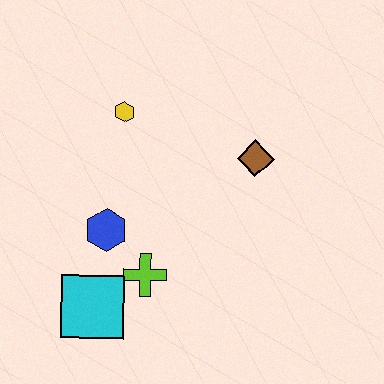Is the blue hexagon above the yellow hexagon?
No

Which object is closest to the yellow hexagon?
The blue hexagon is closest to the yellow hexagon.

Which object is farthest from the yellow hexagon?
The cyan square is farthest from the yellow hexagon.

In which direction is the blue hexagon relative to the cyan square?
The blue hexagon is above the cyan square.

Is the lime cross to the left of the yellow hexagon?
No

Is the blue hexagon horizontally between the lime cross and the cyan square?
Yes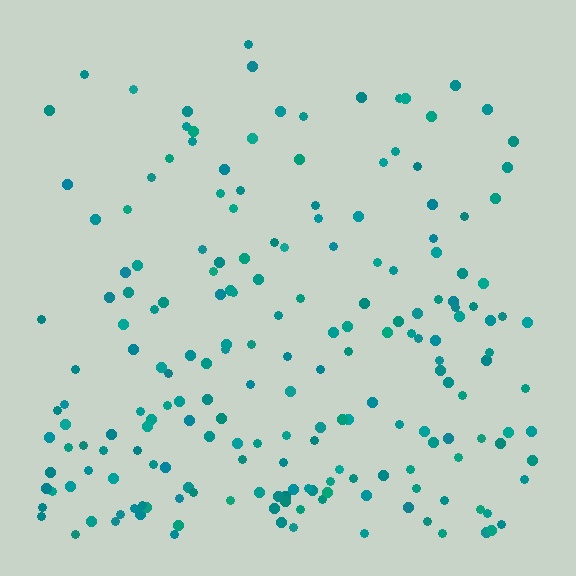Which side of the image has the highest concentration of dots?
The bottom.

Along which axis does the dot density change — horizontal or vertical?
Vertical.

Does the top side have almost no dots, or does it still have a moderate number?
Still a moderate number, just noticeably fewer than the bottom.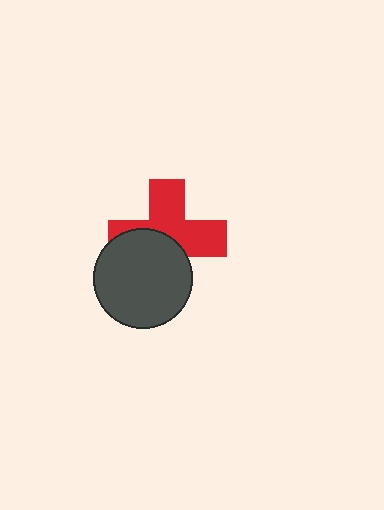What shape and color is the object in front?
The object in front is a dark gray circle.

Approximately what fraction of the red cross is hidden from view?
Roughly 44% of the red cross is hidden behind the dark gray circle.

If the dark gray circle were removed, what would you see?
You would see the complete red cross.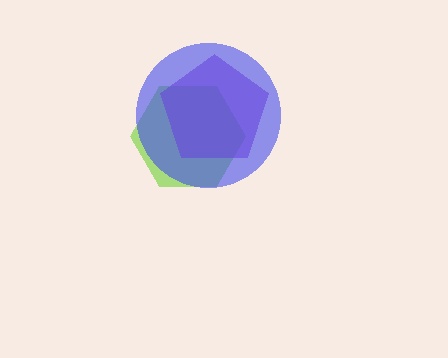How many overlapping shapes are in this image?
There are 3 overlapping shapes in the image.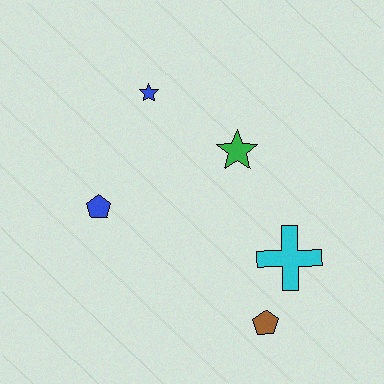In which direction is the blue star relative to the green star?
The blue star is to the left of the green star.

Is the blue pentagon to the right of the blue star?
No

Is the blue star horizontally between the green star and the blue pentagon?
Yes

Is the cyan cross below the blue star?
Yes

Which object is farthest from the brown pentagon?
The blue star is farthest from the brown pentagon.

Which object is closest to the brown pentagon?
The cyan cross is closest to the brown pentagon.